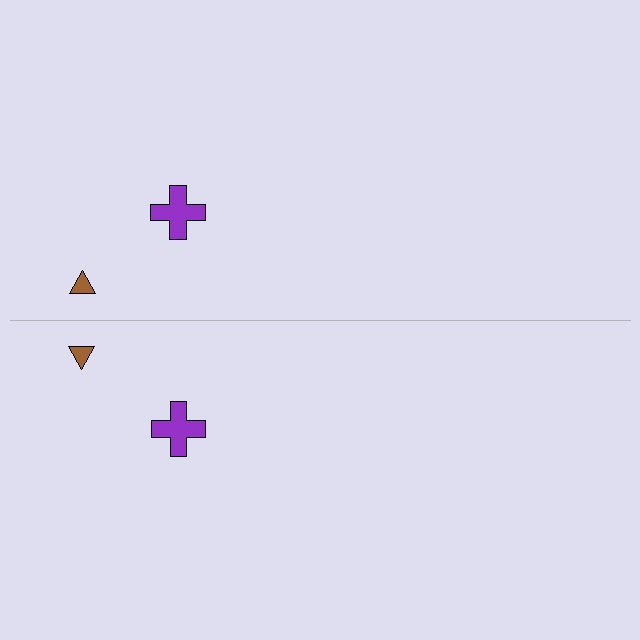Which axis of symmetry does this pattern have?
The pattern has a horizontal axis of symmetry running through the center of the image.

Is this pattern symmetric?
Yes, this pattern has bilateral (reflection) symmetry.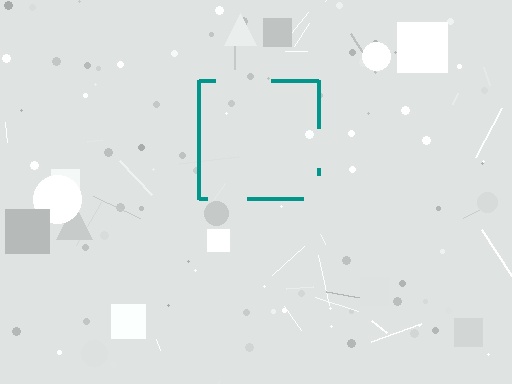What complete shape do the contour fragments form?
The contour fragments form a square.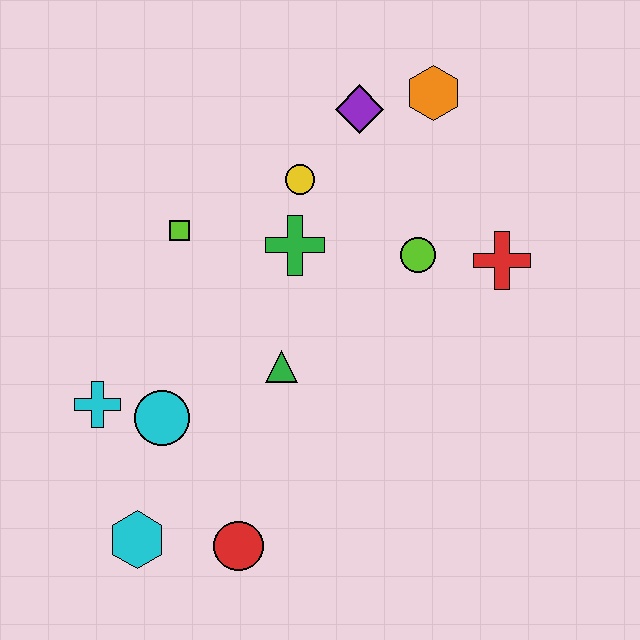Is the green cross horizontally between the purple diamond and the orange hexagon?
No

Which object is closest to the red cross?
The lime circle is closest to the red cross.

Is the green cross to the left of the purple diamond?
Yes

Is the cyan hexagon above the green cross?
No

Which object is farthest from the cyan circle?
The orange hexagon is farthest from the cyan circle.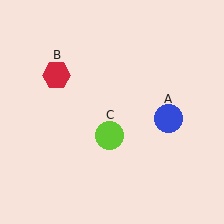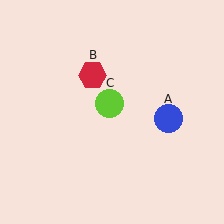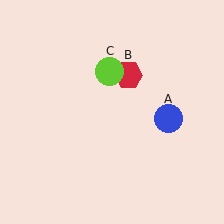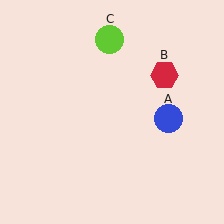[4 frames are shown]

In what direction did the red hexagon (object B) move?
The red hexagon (object B) moved right.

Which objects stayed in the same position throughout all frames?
Blue circle (object A) remained stationary.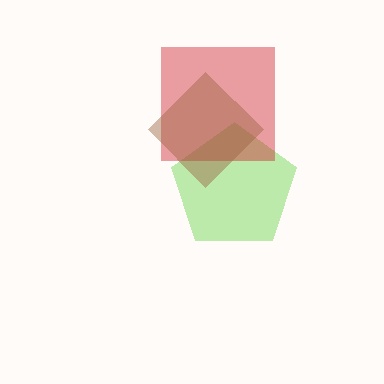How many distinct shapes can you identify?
There are 3 distinct shapes: a lime pentagon, a red square, a brown diamond.